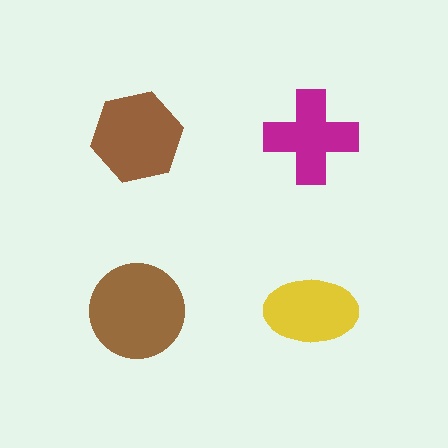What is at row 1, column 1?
A brown hexagon.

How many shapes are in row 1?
2 shapes.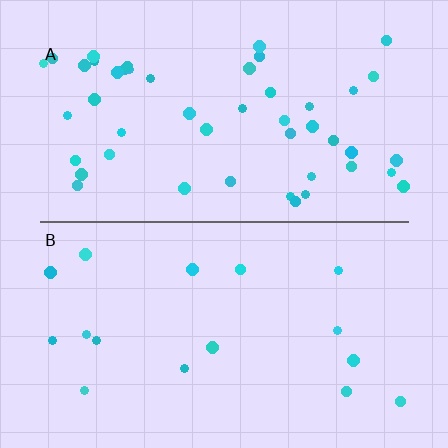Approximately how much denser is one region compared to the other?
Approximately 3.0× — region A over region B.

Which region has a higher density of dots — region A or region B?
A (the top).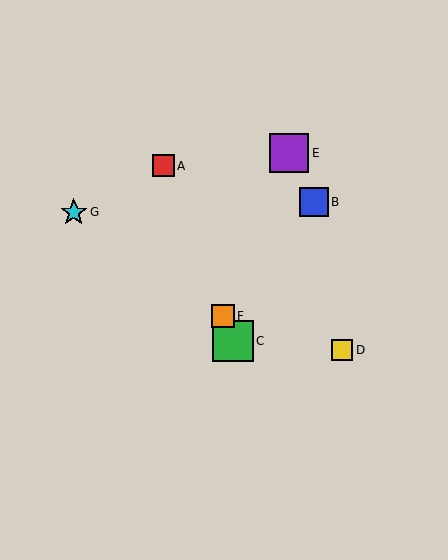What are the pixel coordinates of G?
Object G is at (74, 212).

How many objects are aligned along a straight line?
3 objects (A, C, F) are aligned along a straight line.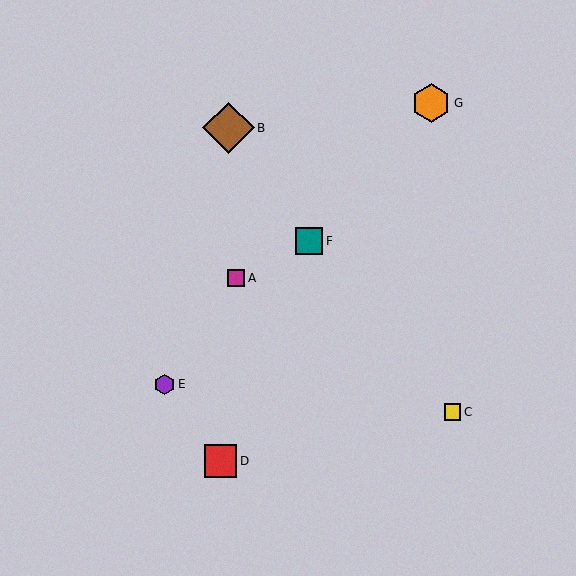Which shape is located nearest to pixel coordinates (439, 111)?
The orange hexagon (labeled G) at (431, 103) is nearest to that location.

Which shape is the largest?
The brown diamond (labeled B) is the largest.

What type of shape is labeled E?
Shape E is a purple hexagon.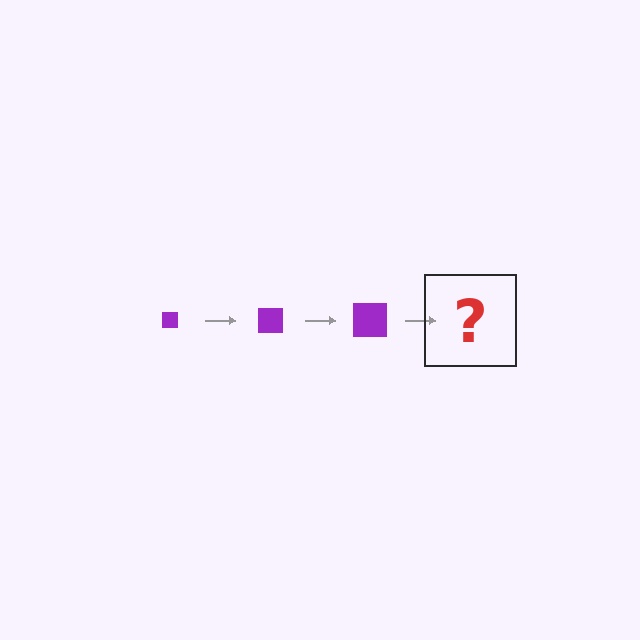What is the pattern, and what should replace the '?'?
The pattern is that the square gets progressively larger each step. The '?' should be a purple square, larger than the previous one.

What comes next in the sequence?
The next element should be a purple square, larger than the previous one.